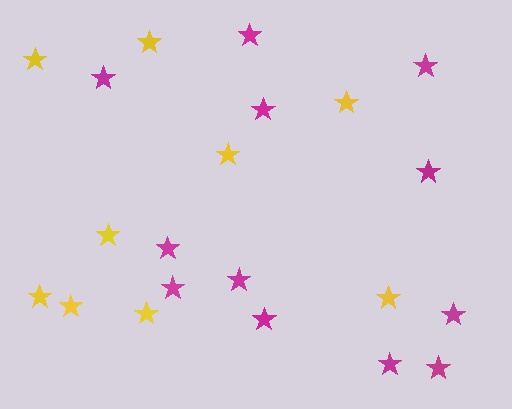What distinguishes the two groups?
There are 2 groups: one group of magenta stars (12) and one group of yellow stars (9).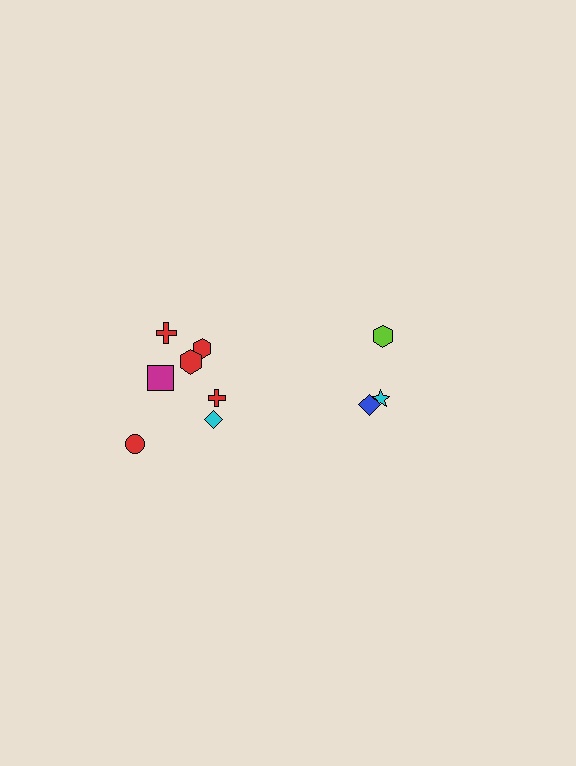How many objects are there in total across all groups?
There are 10 objects.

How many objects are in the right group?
There are 3 objects.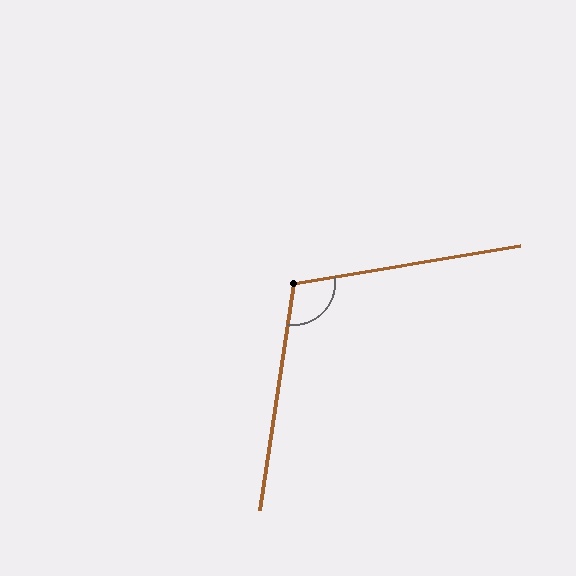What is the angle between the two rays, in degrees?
Approximately 108 degrees.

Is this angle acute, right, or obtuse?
It is obtuse.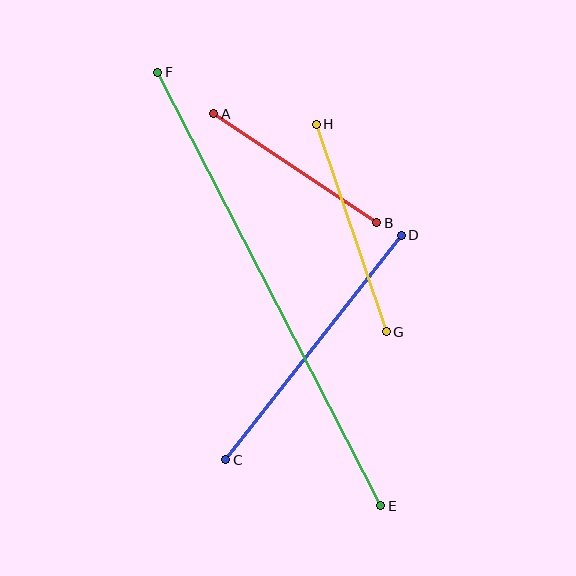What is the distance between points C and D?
The distance is approximately 284 pixels.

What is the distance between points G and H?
The distance is approximately 219 pixels.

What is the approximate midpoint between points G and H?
The midpoint is at approximately (351, 228) pixels.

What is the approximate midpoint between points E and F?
The midpoint is at approximately (269, 289) pixels.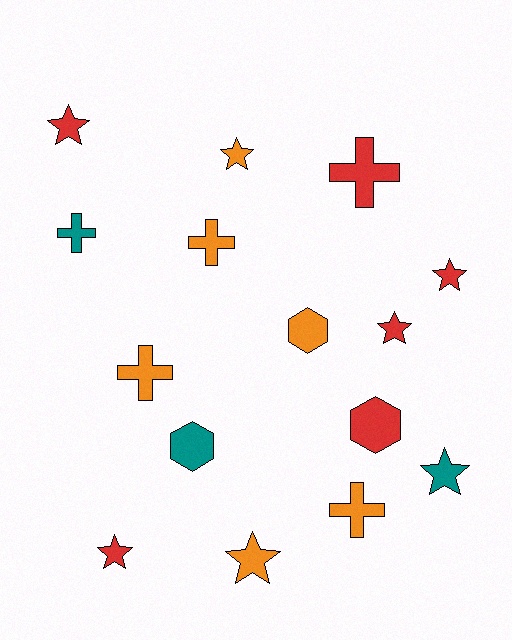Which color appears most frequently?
Orange, with 6 objects.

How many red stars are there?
There are 4 red stars.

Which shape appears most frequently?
Star, with 7 objects.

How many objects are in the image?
There are 15 objects.